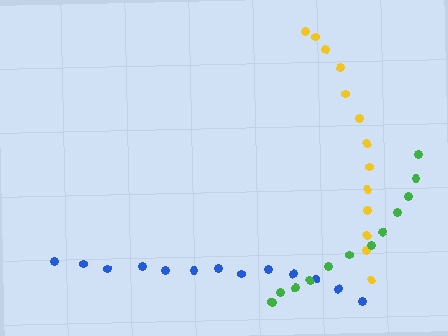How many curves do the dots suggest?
There are 3 distinct paths.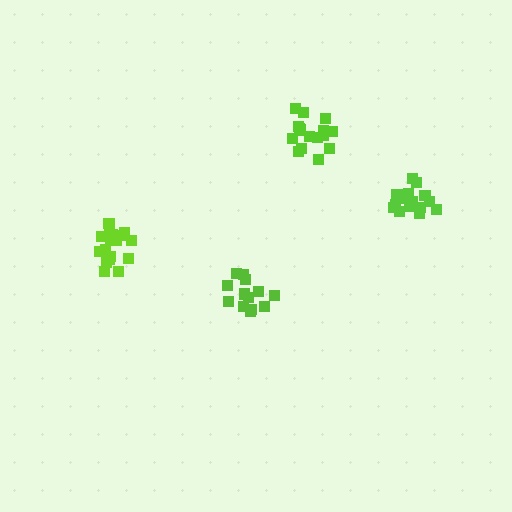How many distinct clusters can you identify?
There are 4 distinct clusters.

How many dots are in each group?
Group 1: 18 dots, Group 2: 17 dots, Group 3: 16 dots, Group 4: 13 dots (64 total).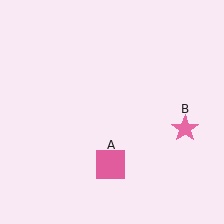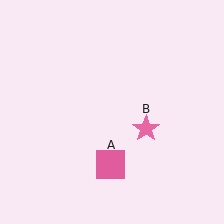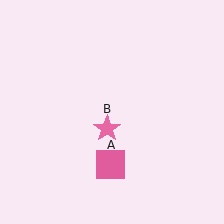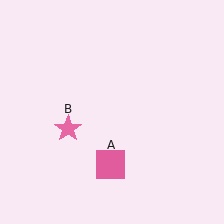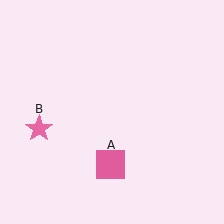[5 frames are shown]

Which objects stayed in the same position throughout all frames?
Pink square (object A) remained stationary.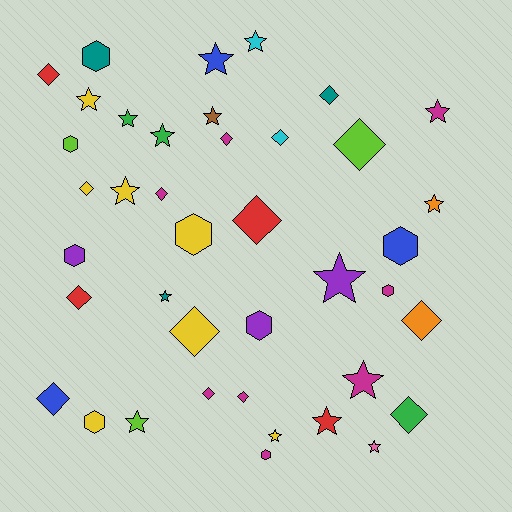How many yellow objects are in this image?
There are 7 yellow objects.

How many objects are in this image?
There are 40 objects.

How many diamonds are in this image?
There are 15 diamonds.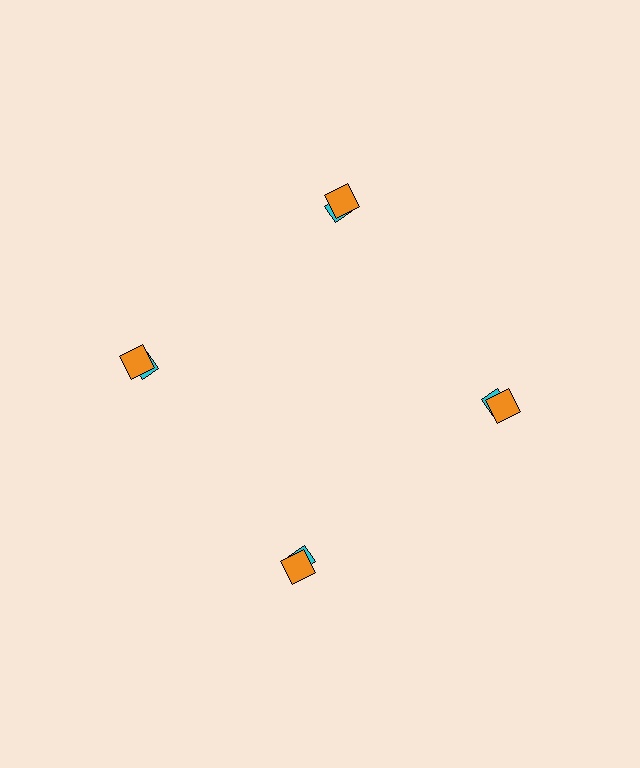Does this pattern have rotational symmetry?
Yes, this pattern has 4-fold rotational symmetry. It looks the same after rotating 90 degrees around the center.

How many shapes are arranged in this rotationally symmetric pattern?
There are 8 shapes, arranged in 4 groups of 2.